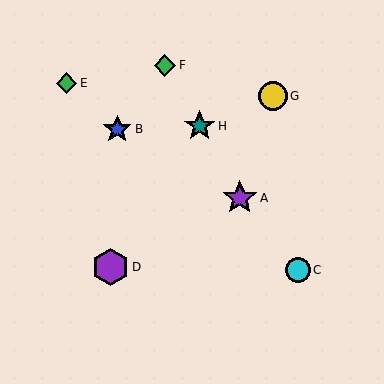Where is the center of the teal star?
The center of the teal star is at (200, 126).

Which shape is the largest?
The purple hexagon (labeled D) is the largest.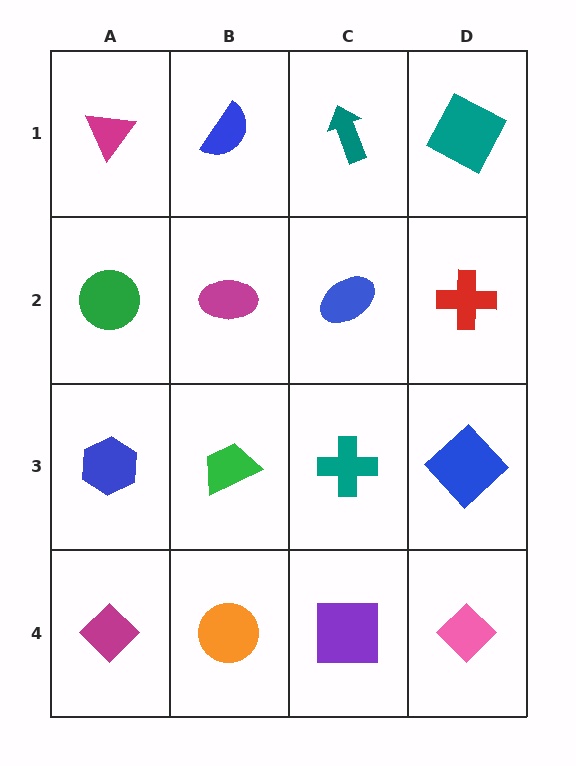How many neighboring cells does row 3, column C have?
4.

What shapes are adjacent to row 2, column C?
A teal arrow (row 1, column C), a teal cross (row 3, column C), a magenta ellipse (row 2, column B), a red cross (row 2, column D).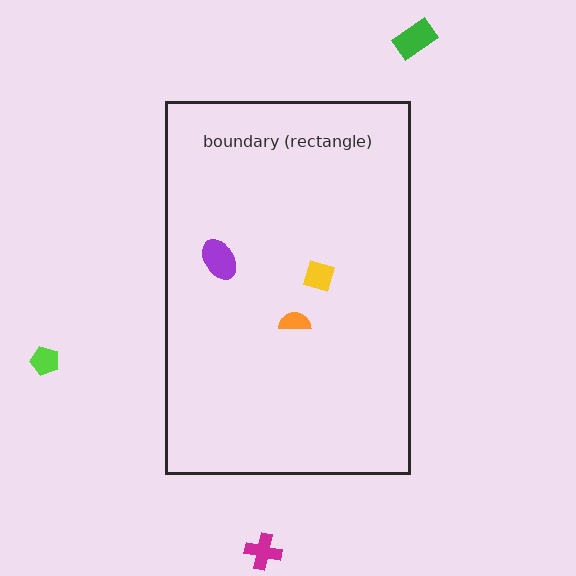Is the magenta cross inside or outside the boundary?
Outside.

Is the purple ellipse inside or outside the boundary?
Inside.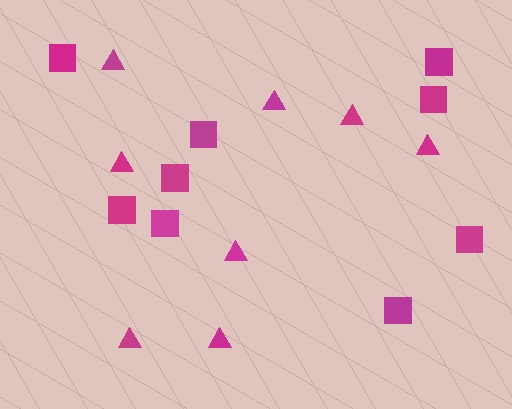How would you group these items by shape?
There are 2 groups: one group of triangles (8) and one group of squares (9).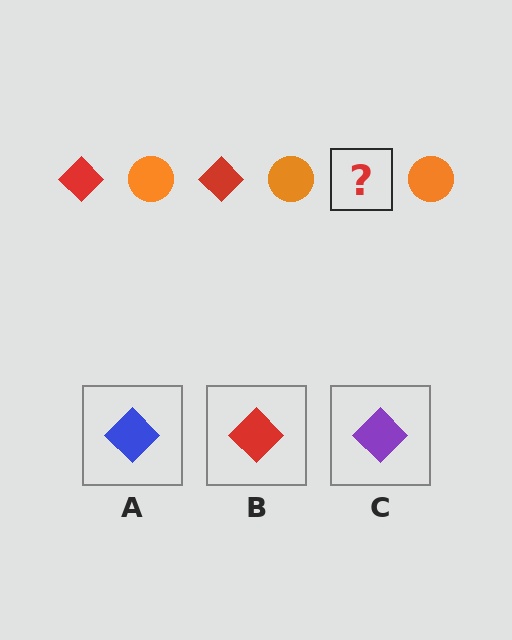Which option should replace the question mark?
Option B.